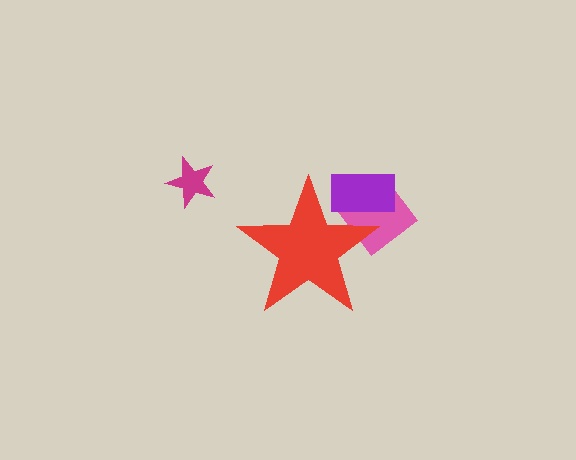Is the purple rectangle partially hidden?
Yes, the purple rectangle is partially hidden behind the red star.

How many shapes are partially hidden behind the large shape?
2 shapes are partially hidden.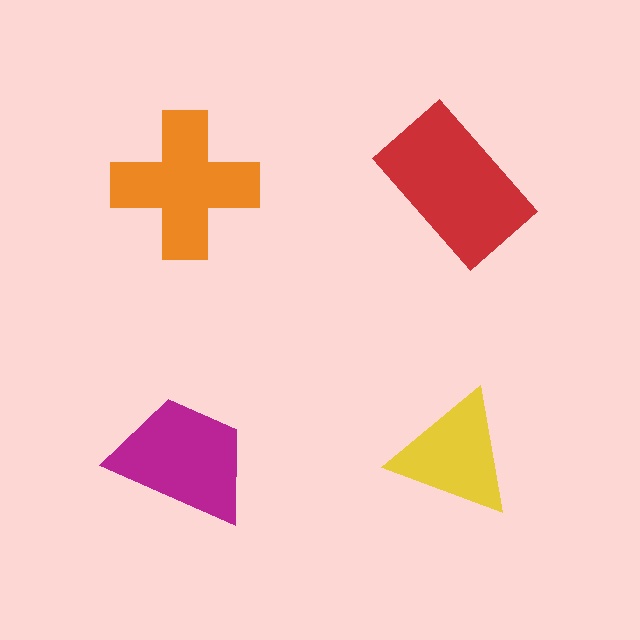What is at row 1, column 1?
An orange cross.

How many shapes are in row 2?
2 shapes.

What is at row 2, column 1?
A magenta trapezoid.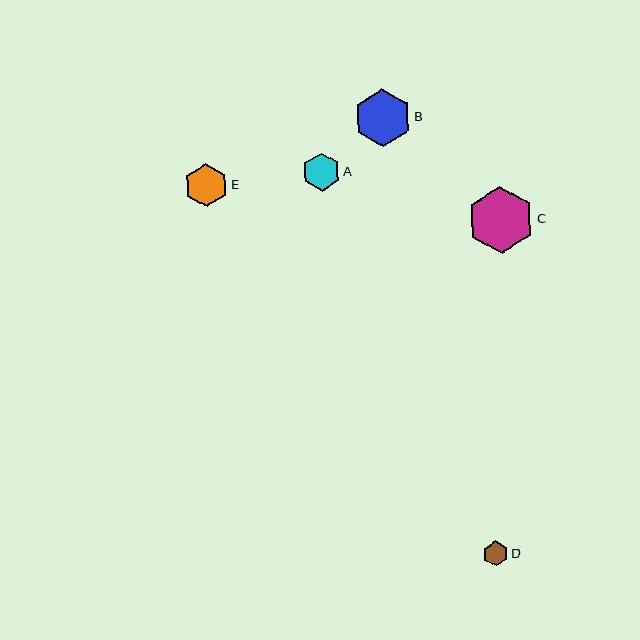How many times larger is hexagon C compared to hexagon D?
Hexagon C is approximately 2.7 times the size of hexagon D.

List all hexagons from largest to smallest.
From largest to smallest: C, B, E, A, D.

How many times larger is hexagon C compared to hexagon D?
Hexagon C is approximately 2.7 times the size of hexagon D.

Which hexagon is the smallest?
Hexagon D is the smallest with a size of approximately 25 pixels.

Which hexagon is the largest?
Hexagon C is the largest with a size of approximately 67 pixels.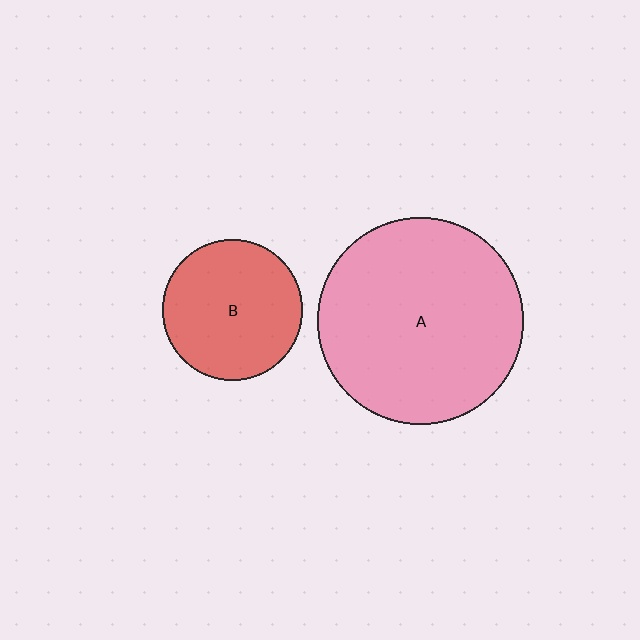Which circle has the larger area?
Circle A (pink).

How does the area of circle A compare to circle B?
Approximately 2.2 times.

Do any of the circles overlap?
No, none of the circles overlap.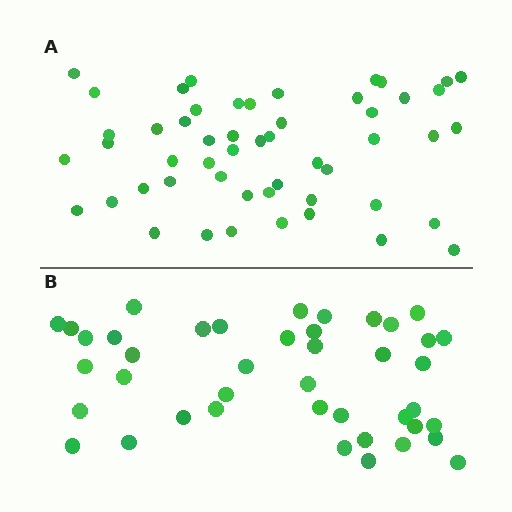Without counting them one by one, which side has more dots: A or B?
Region A (the top region) has more dots.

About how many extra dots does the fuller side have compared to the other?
Region A has roughly 10 or so more dots than region B.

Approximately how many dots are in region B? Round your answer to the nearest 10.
About 40 dots. (The exact count is 42, which rounds to 40.)